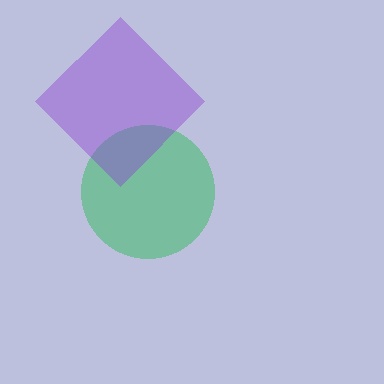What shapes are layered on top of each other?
The layered shapes are: a green circle, a purple diamond.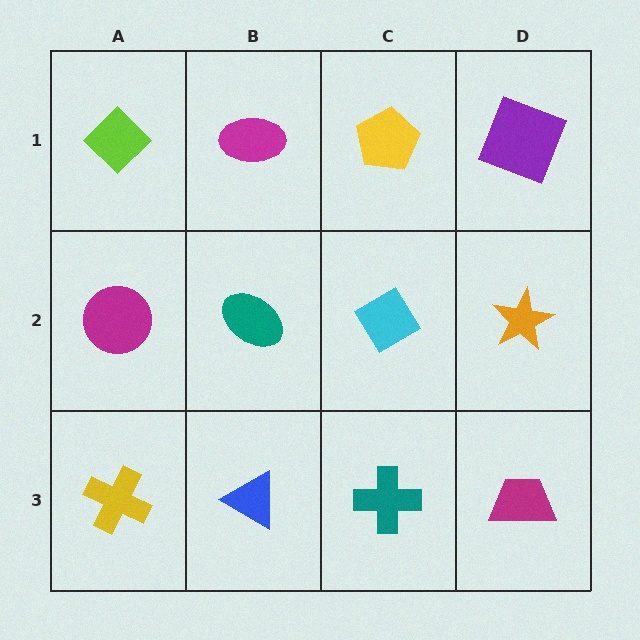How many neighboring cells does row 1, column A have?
2.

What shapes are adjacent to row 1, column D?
An orange star (row 2, column D), a yellow pentagon (row 1, column C).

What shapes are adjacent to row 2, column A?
A lime diamond (row 1, column A), a yellow cross (row 3, column A), a teal ellipse (row 2, column B).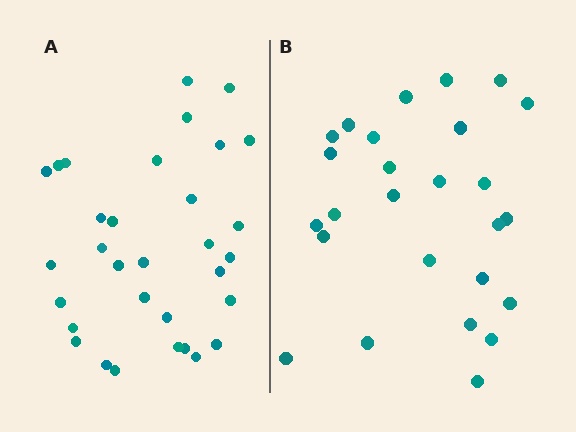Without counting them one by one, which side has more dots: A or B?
Region A (the left region) has more dots.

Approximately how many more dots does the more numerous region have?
Region A has about 6 more dots than region B.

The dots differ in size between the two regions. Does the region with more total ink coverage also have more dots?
No. Region B has more total ink coverage because its dots are larger, but region A actually contains more individual dots. Total area can be misleading — the number of items is what matters here.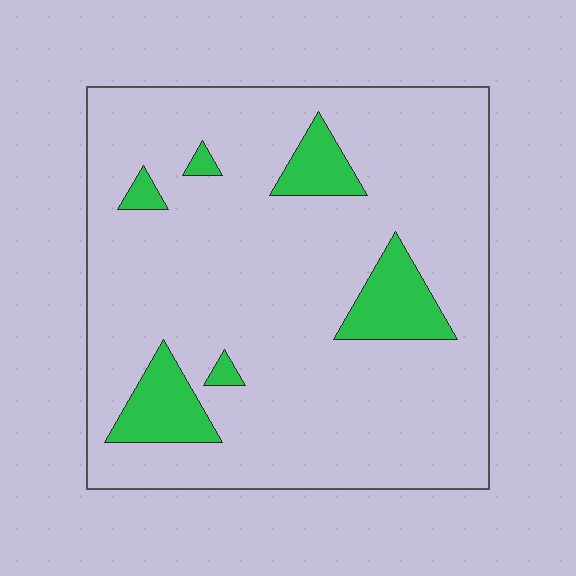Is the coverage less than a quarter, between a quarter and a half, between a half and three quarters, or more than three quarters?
Less than a quarter.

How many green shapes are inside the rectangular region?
6.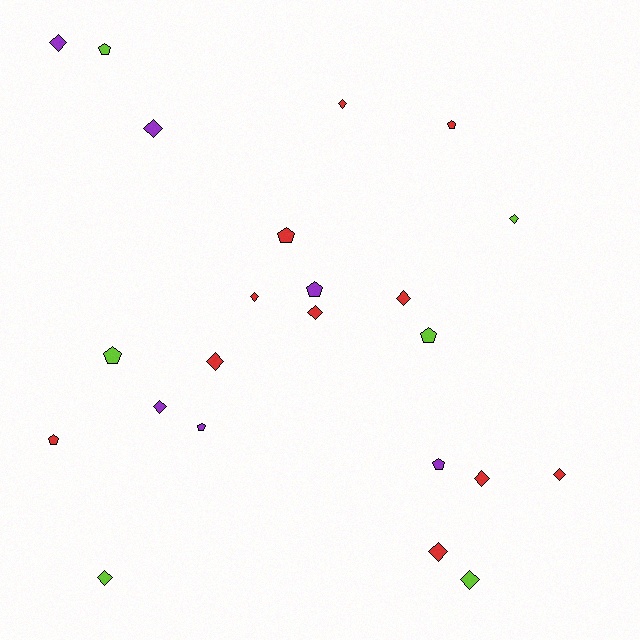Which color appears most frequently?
Red, with 11 objects.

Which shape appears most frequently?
Diamond, with 14 objects.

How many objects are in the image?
There are 23 objects.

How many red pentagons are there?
There are 3 red pentagons.